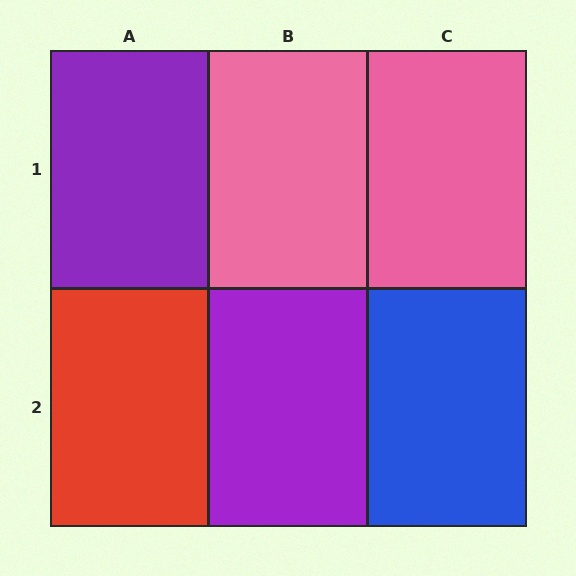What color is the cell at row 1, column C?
Pink.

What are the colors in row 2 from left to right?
Red, purple, blue.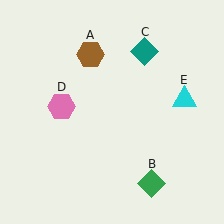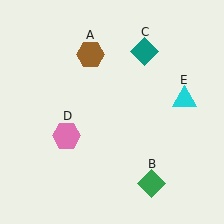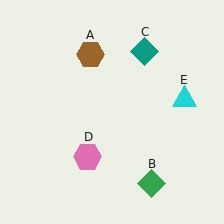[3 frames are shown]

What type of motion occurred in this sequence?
The pink hexagon (object D) rotated counterclockwise around the center of the scene.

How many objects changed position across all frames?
1 object changed position: pink hexagon (object D).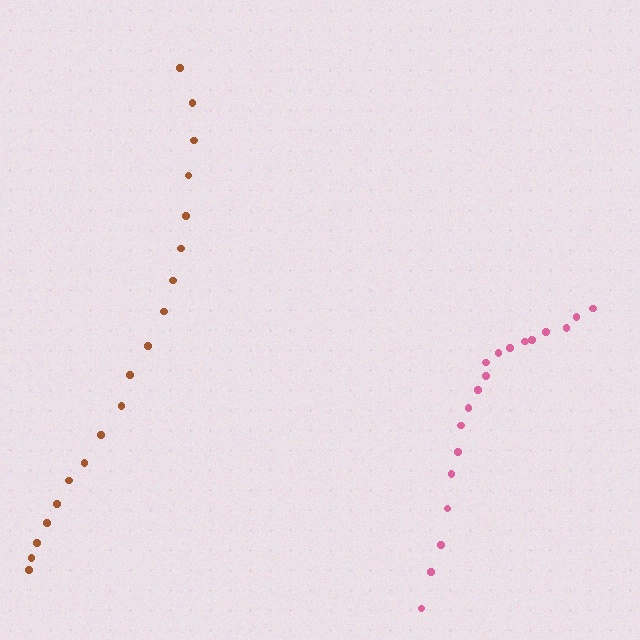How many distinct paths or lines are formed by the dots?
There are 2 distinct paths.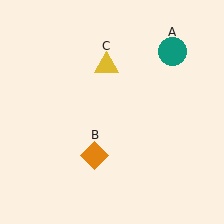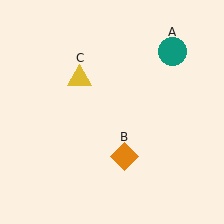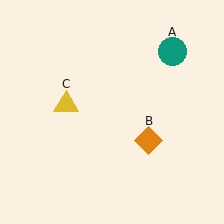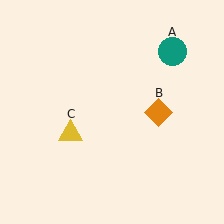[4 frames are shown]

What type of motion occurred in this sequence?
The orange diamond (object B), yellow triangle (object C) rotated counterclockwise around the center of the scene.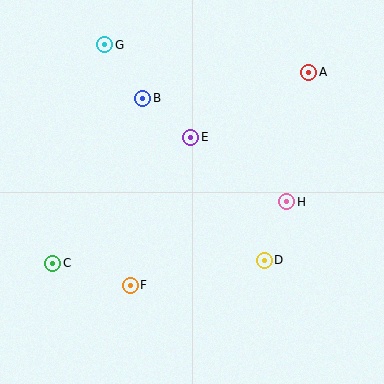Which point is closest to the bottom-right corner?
Point D is closest to the bottom-right corner.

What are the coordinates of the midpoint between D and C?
The midpoint between D and C is at (159, 262).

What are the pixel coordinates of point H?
Point H is at (287, 202).